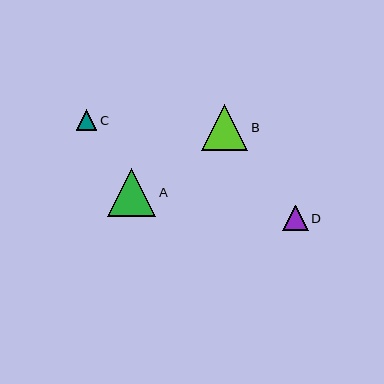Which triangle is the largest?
Triangle A is the largest with a size of approximately 48 pixels.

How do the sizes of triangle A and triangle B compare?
Triangle A and triangle B are approximately the same size.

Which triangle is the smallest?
Triangle C is the smallest with a size of approximately 21 pixels.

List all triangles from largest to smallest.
From largest to smallest: A, B, D, C.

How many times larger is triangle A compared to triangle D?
Triangle A is approximately 1.9 times the size of triangle D.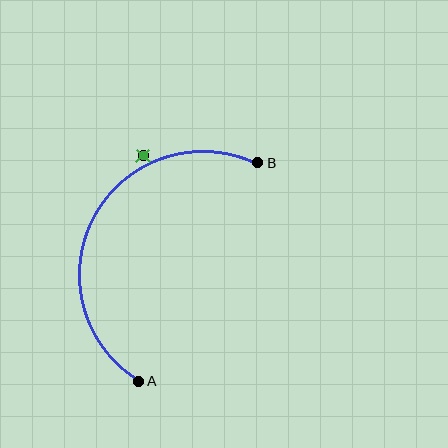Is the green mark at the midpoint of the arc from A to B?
No — the green mark does not lie on the arc at all. It sits slightly outside the curve.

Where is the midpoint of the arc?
The arc midpoint is the point on the curve farthest from the straight line joining A and B. It sits to the left of that line.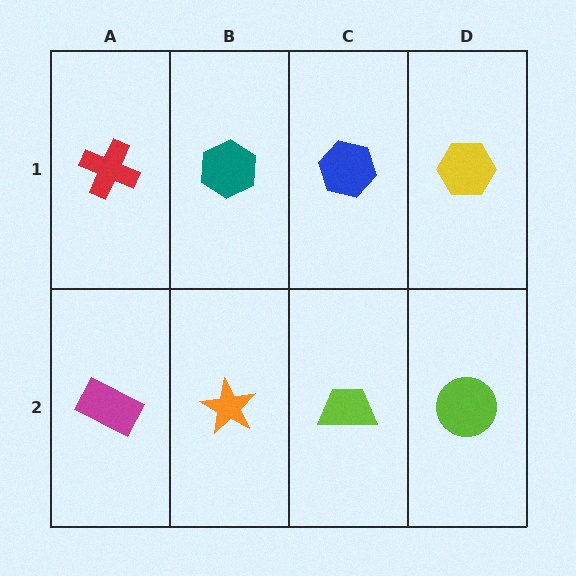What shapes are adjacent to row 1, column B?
An orange star (row 2, column B), a red cross (row 1, column A), a blue hexagon (row 1, column C).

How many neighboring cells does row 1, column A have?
2.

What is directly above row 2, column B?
A teal hexagon.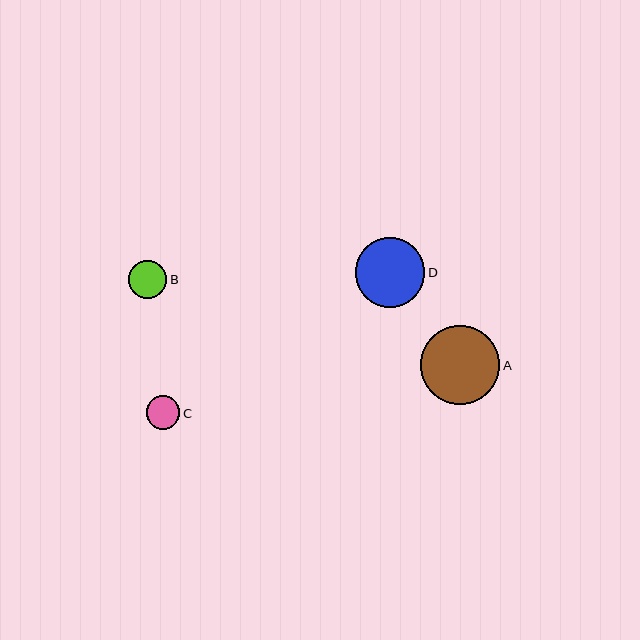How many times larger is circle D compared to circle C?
Circle D is approximately 2.1 times the size of circle C.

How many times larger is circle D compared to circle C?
Circle D is approximately 2.1 times the size of circle C.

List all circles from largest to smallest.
From largest to smallest: A, D, B, C.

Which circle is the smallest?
Circle C is the smallest with a size of approximately 34 pixels.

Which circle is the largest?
Circle A is the largest with a size of approximately 79 pixels.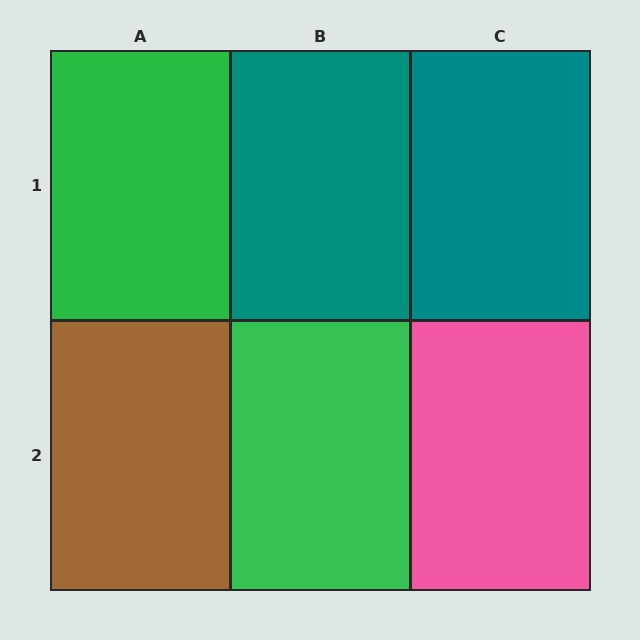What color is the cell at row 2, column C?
Pink.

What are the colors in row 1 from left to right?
Green, teal, teal.